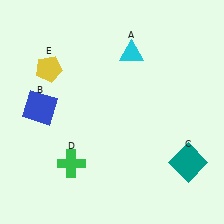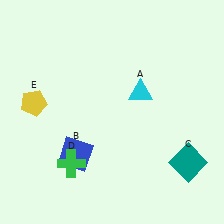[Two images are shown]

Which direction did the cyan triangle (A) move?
The cyan triangle (A) moved down.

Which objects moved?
The objects that moved are: the cyan triangle (A), the blue square (B), the yellow pentagon (E).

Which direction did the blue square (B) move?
The blue square (B) moved down.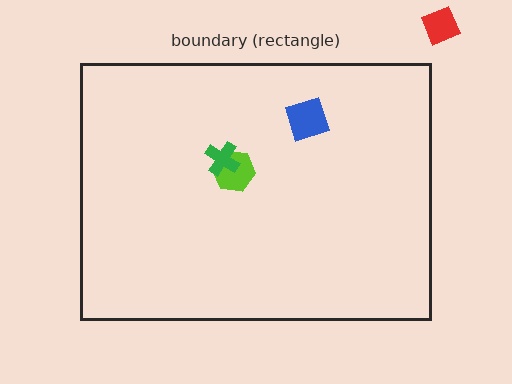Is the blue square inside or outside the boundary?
Inside.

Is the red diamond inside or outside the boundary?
Outside.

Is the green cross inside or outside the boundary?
Inside.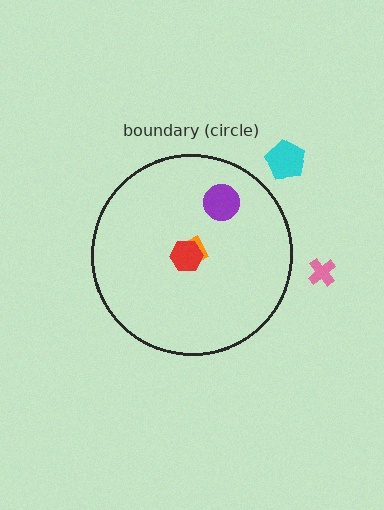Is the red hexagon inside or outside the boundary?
Inside.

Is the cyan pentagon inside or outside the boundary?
Outside.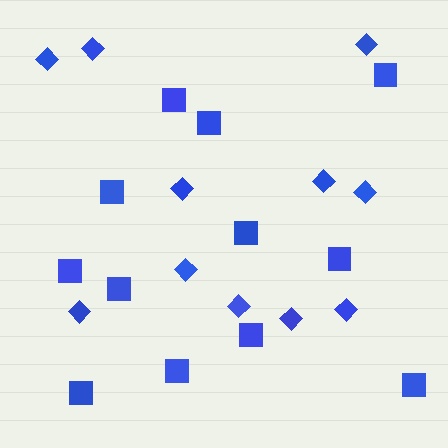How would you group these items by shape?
There are 2 groups: one group of diamonds (11) and one group of squares (12).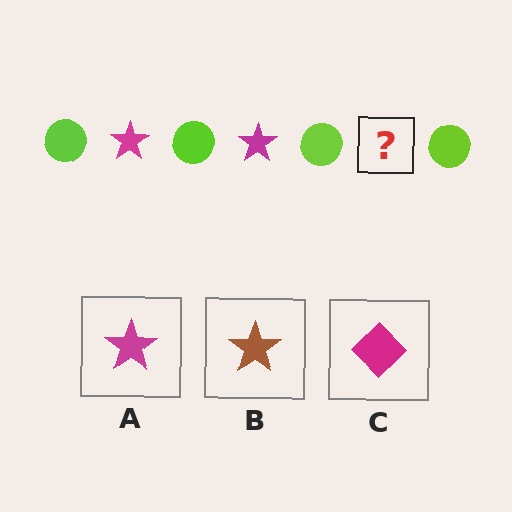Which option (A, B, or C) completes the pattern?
A.